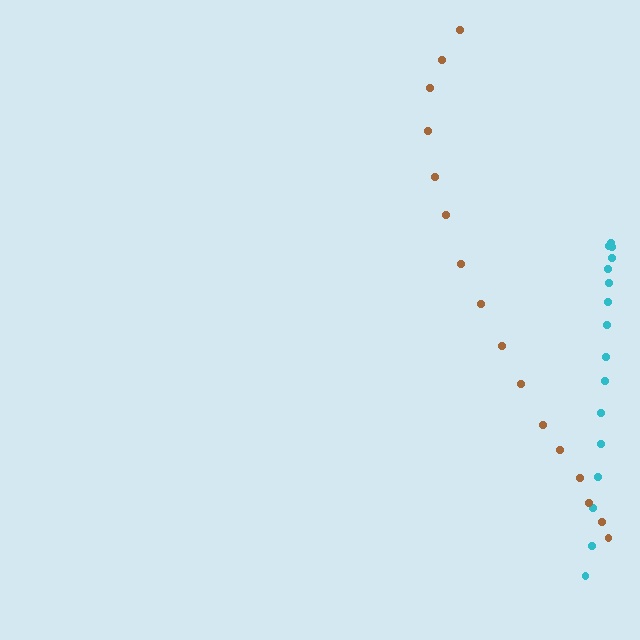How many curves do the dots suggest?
There are 2 distinct paths.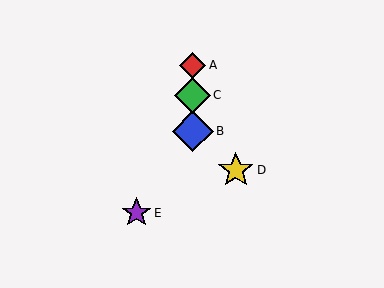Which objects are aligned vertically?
Objects A, B, C are aligned vertically.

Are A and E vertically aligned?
No, A is at x≈193 and E is at x≈136.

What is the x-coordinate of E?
Object E is at x≈136.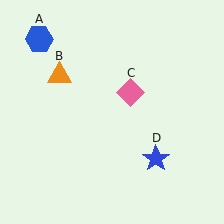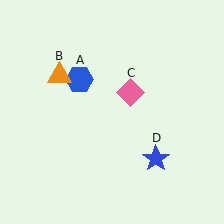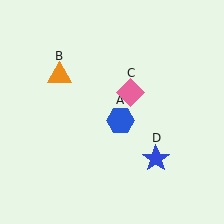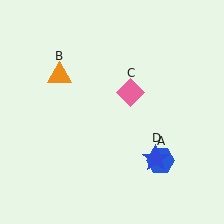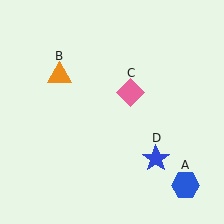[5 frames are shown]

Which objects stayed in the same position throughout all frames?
Orange triangle (object B) and pink diamond (object C) and blue star (object D) remained stationary.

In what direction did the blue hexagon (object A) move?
The blue hexagon (object A) moved down and to the right.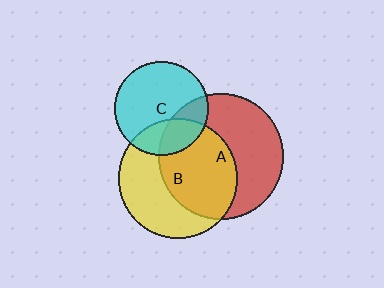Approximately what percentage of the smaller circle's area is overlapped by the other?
Approximately 55%.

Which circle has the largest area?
Circle A (red).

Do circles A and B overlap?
Yes.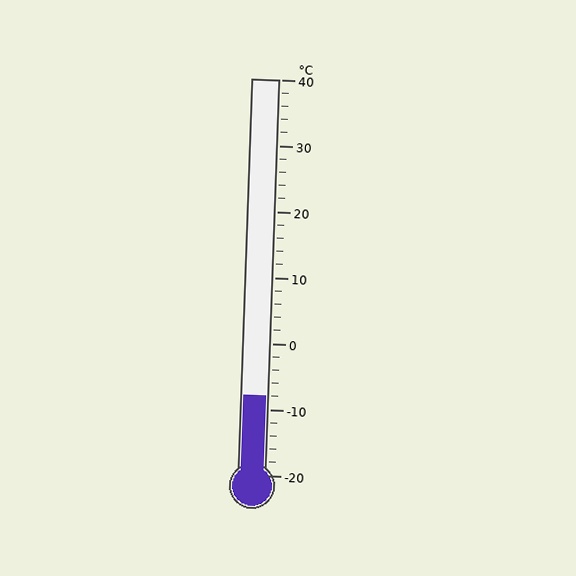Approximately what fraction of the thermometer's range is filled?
The thermometer is filled to approximately 20% of its range.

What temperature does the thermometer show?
The thermometer shows approximately -8°C.